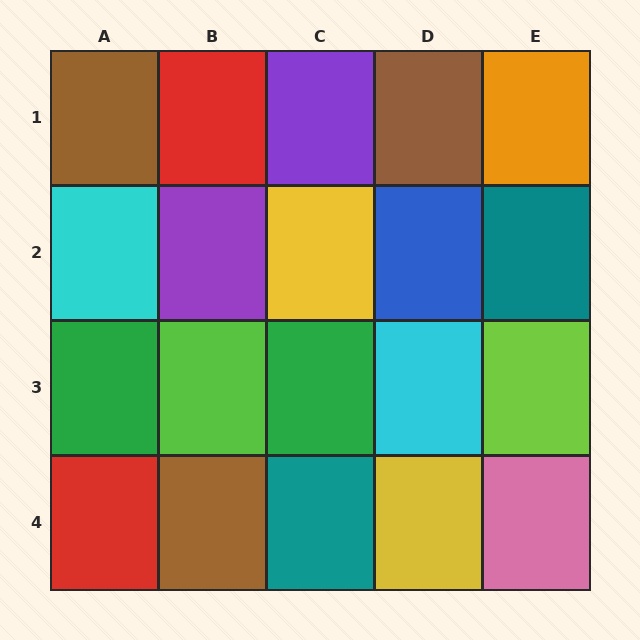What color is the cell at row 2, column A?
Cyan.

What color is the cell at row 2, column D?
Blue.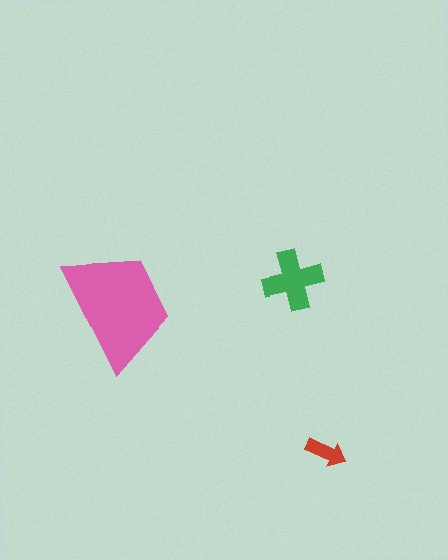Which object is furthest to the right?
The red arrow is rightmost.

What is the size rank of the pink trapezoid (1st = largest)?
1st.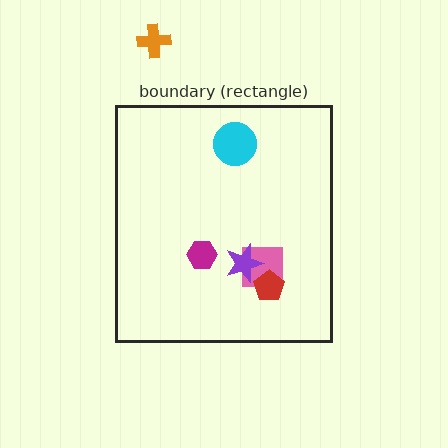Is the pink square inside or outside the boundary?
Inside.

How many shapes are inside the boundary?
5 inside, 1 outside.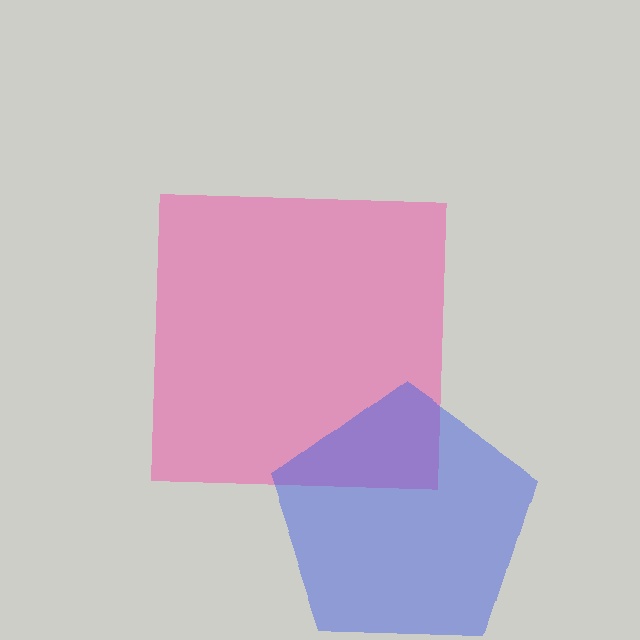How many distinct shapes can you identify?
There are 2 distinct shapes: a pink square, a blue pentagon.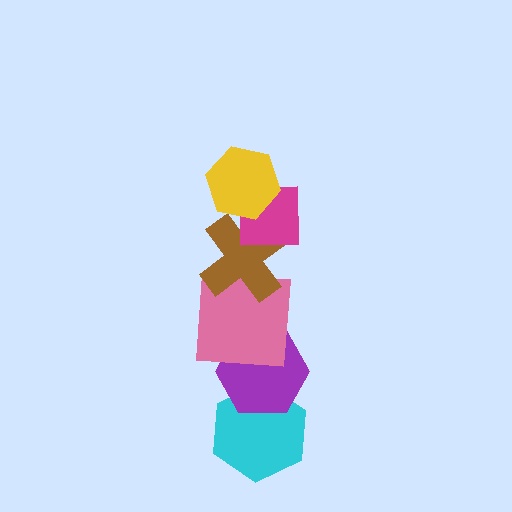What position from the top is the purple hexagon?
The purple hexagon is 5th from the top.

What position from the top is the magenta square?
The magenta square is 2nd from the top.